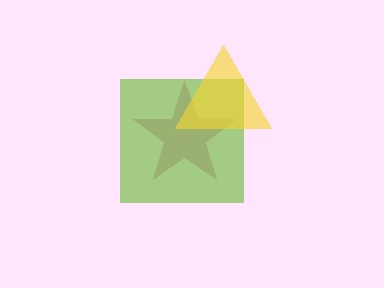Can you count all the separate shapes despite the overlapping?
Yes, there are 3 separate shapes.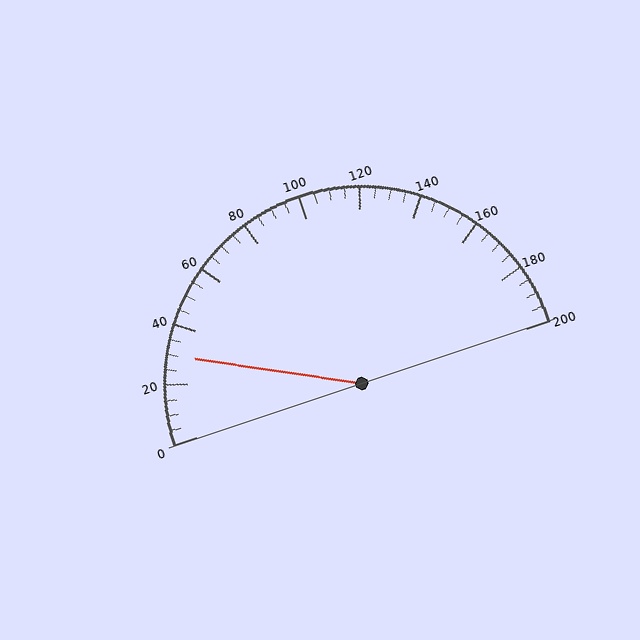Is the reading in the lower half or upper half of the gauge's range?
The reading is in the lower half of the range (0 to 200).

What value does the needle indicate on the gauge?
The needle indicates approximately 30.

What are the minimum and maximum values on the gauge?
The gauge ranges from 0 to 200.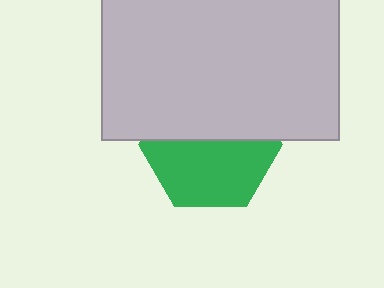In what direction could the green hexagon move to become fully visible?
The green hexagon could move down. That would shift it out from behind the light gray rectangle entirely.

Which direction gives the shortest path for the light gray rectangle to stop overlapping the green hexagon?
Moving up gives the shortest separation.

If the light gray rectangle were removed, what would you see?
You would see the complete green hexagon.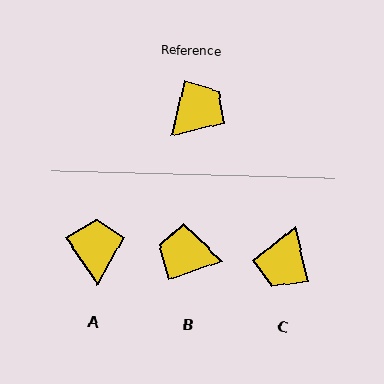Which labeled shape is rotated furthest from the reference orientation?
C, about 155 degrees away.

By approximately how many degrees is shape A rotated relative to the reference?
Approximately 47 degrees counter-clockwise.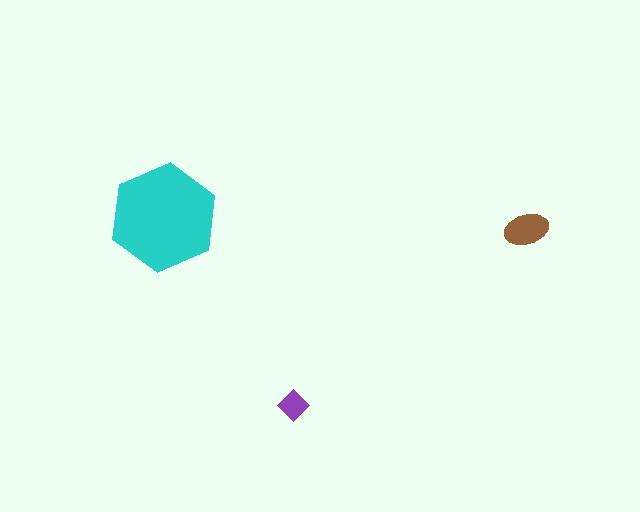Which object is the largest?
The cyan hexagon.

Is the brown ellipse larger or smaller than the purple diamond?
Larger.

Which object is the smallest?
The purple diamond.